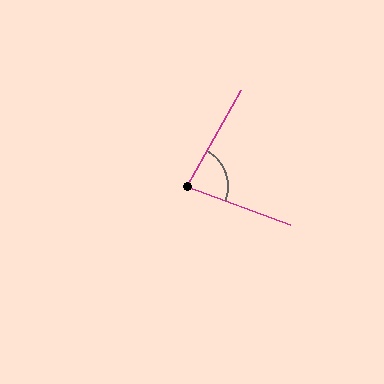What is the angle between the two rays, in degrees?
Approximately 81 degrees.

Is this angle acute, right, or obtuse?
It is acute.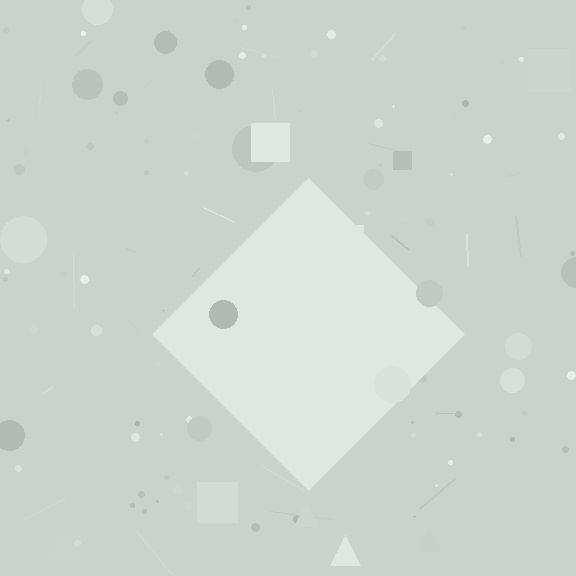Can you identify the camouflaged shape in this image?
The camouflaged shape is a diamond.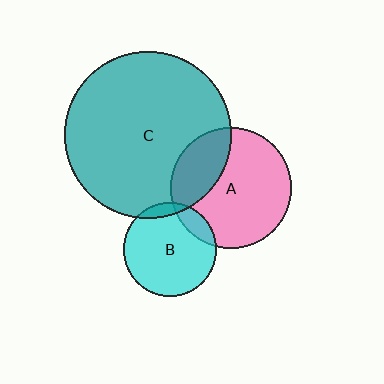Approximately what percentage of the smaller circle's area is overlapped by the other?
Approximately 15%.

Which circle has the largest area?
Circle C (teal).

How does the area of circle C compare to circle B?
Approximately 3.2 times.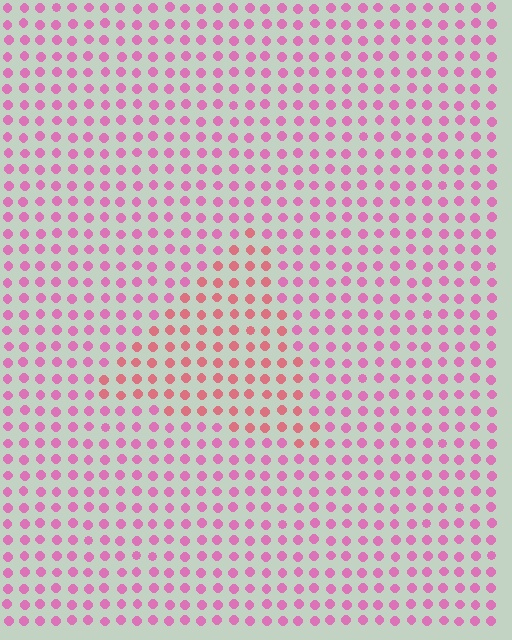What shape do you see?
I see a triangle.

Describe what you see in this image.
The image is filled with small pink elements in a uniform arrangement. A triangle-shaped region is visible where the elements are tinted to a slightly different hue, forming a subtle color boundary.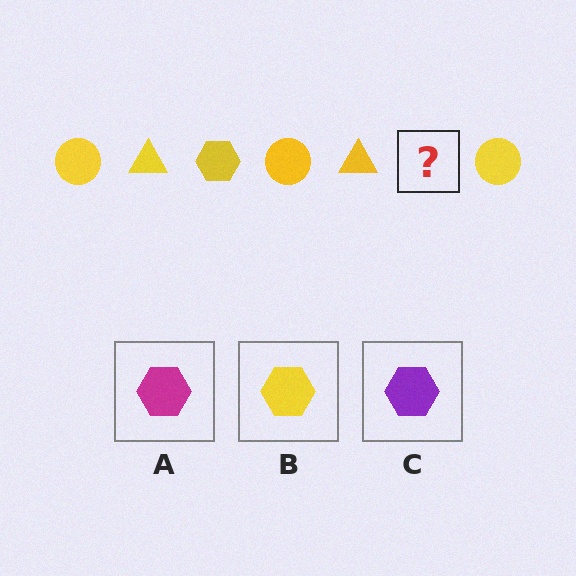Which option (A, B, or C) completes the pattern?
B.